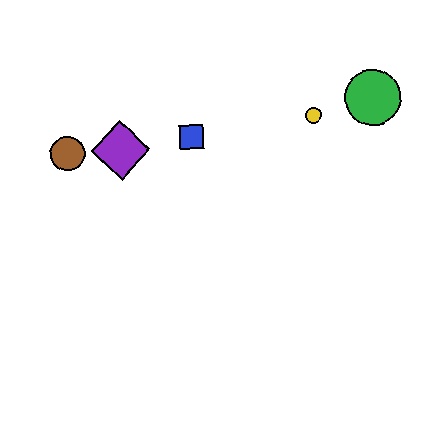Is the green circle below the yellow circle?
No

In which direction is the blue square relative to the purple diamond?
The blue square is to the right of the purple diamond.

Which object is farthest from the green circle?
The brown circle is farthest from the green circle.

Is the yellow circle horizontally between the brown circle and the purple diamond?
No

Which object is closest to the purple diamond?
The brown circle is closest to the purple diamond.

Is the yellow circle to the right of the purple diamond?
Yes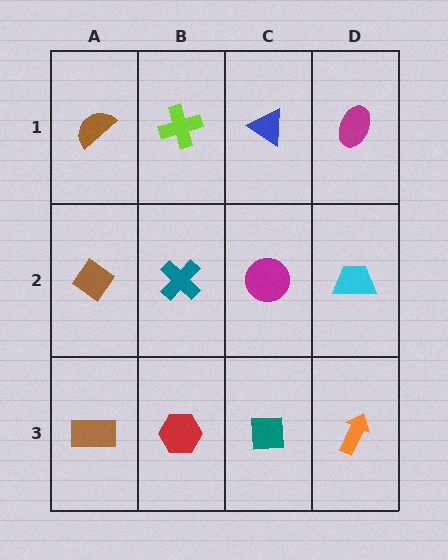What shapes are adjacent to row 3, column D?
A cyan trapezoid (row 2, column D), a teal square (row 3, column C).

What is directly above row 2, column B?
A lime cross.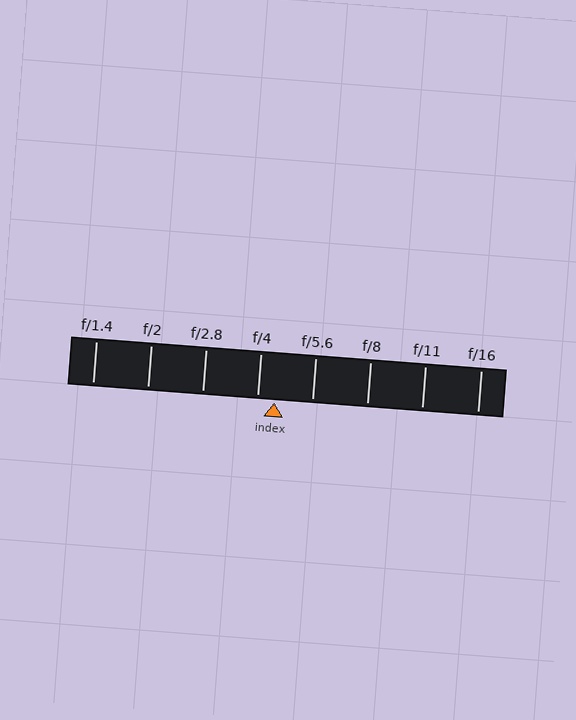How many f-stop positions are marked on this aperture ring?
There are 8 f-stop positions marked.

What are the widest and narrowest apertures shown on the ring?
The widest aperture shown is f/1.4 and the narrowest is f/16.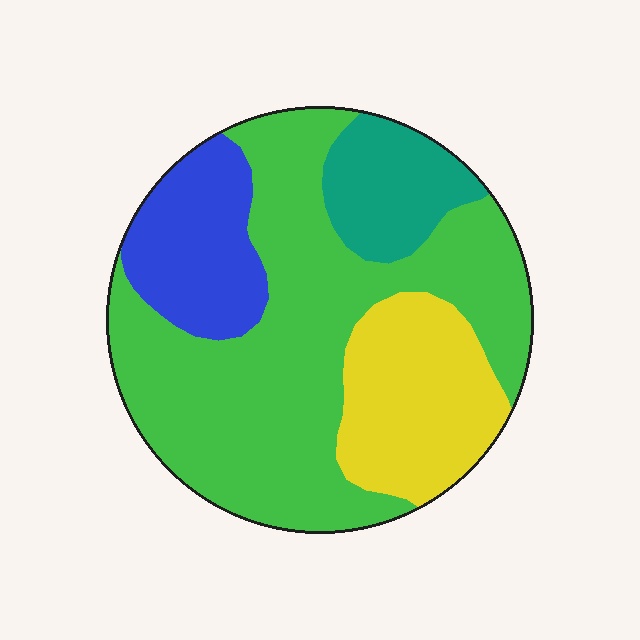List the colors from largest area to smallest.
From largest to smallest: green, yellow, blue, teal.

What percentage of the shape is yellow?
Yellow takes up about one fifth (1/5) of the shape.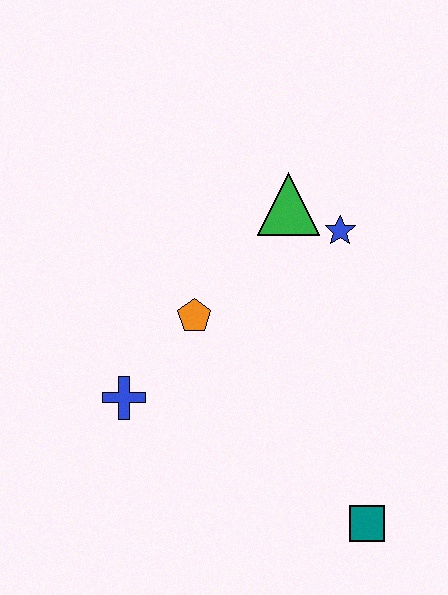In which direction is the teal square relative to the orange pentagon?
The teal square is below the orange pentagon.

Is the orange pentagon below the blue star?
Yes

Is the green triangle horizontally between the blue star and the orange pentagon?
Yes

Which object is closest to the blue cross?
The orange pentagon is closest to the blue cross.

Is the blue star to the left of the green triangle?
No